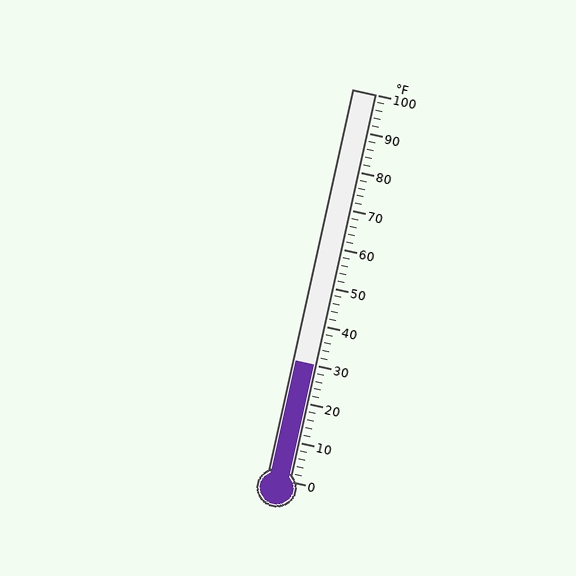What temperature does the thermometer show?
The thermometer shows approximately 30°F.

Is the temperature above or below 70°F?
The temperature is below 70°F.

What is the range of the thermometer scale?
The thermometer scale ranges from 0°F to 100°F.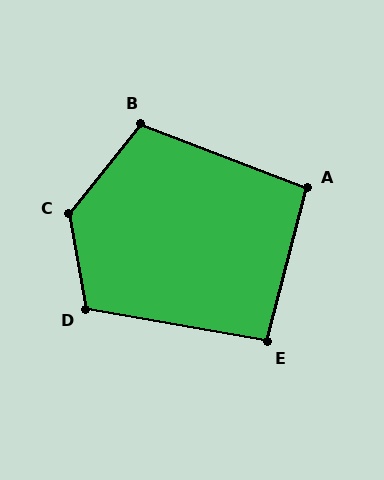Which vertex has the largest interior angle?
C, at approximately 130 degrees.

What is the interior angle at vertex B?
Approximately 108 degrees (obtuse).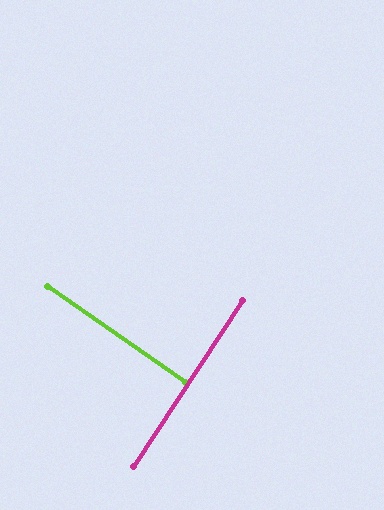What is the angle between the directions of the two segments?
Approximately 88 degrees.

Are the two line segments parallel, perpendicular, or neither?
Perpendicular — they meet at approximately 88°.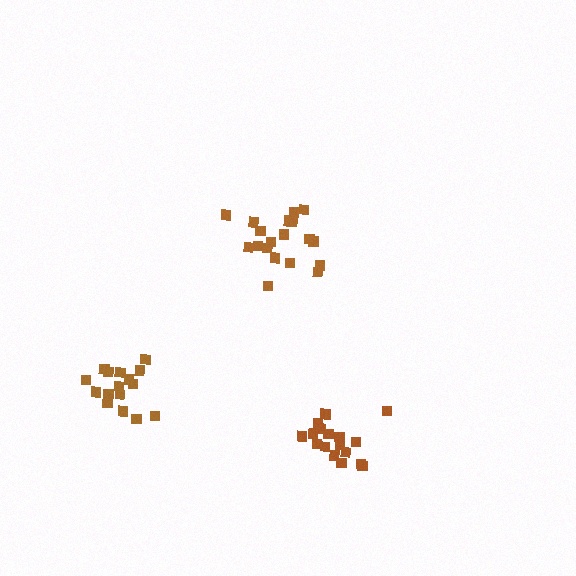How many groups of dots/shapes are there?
There are 3 groups.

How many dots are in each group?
Group 1: 19 dots, Group 2: 17 dots, Group 3: 16 dots (52 total).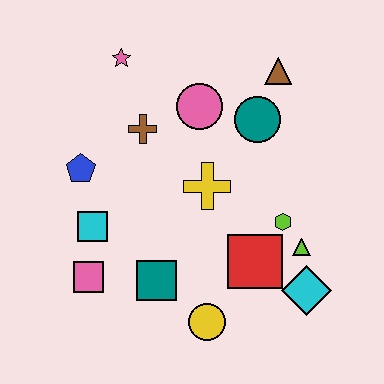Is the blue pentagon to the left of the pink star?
Yes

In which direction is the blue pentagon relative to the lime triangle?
The blue pentagon is to the left of the lime triangle.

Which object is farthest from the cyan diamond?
The pink star is farthest from the cyan diamond.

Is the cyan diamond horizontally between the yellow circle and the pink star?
No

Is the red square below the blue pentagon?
Yes